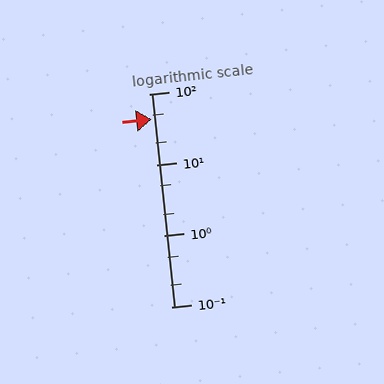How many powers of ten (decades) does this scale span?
The scale spans 3 decades, from 0.1 to 100.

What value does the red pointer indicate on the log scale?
The pointer indicates approximately 44.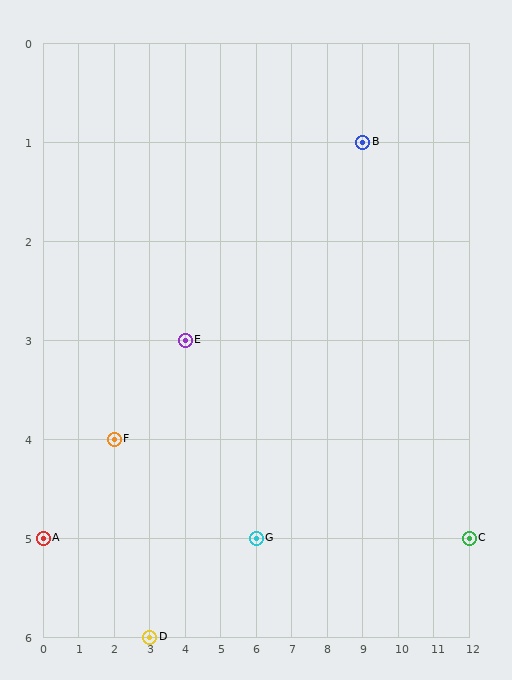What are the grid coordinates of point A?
Point A is at grid coordinates (0, 5).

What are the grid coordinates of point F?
Point F is at grid coordinates (2, 4).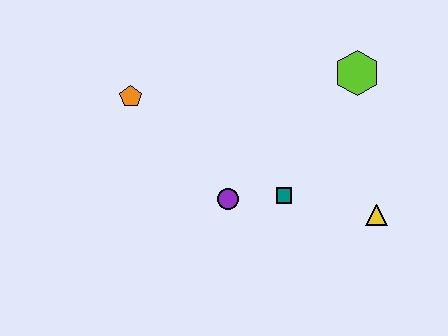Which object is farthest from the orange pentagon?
The yellow triangle is farthest from the orange pentagon.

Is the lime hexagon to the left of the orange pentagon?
No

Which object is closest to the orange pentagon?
The purple circle is closest to the orange pentagon.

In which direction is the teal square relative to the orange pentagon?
The teal square is to the right of the orange pentagon.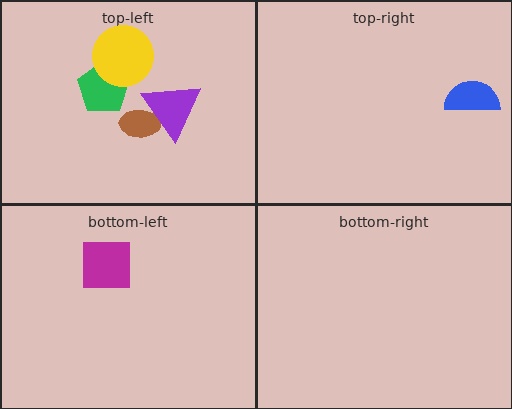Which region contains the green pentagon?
The top-left region.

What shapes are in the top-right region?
The blue semicircle.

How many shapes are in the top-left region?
4.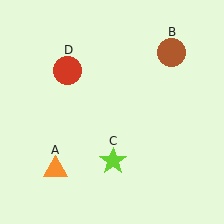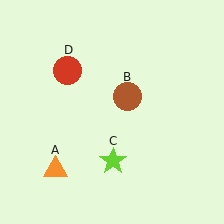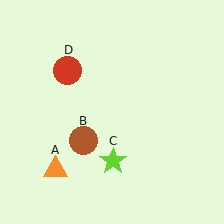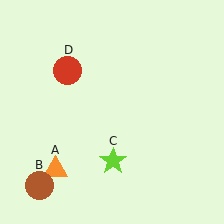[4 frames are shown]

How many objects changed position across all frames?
1 object changed position: brown circle (object B).